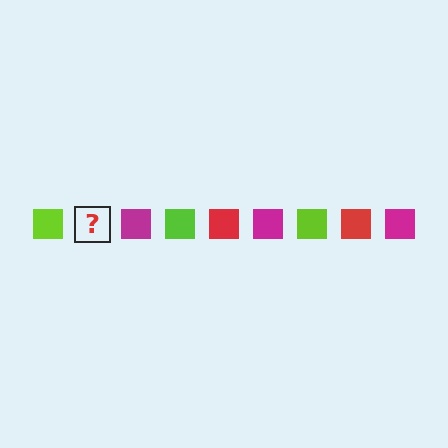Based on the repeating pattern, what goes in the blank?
The blank should be a red square.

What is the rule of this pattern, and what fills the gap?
The rule is that the pattern cycles through lime, red, magenta squares. The gap should be filled with a red square.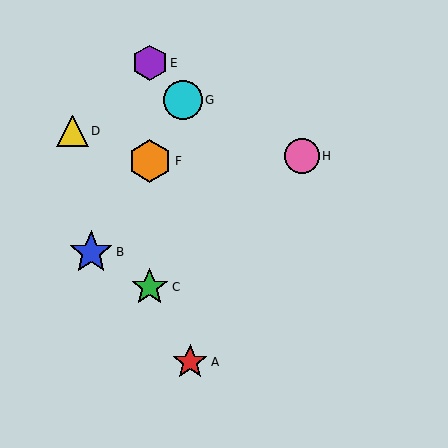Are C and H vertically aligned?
No, C is at x≈150 and H is at x≈302.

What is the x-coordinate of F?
Object F is at x≈150.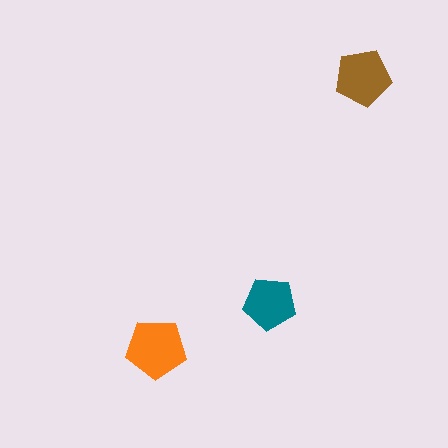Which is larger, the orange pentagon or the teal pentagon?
The orange one.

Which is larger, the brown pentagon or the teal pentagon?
The brown one.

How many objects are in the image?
There are 3 objects in the image.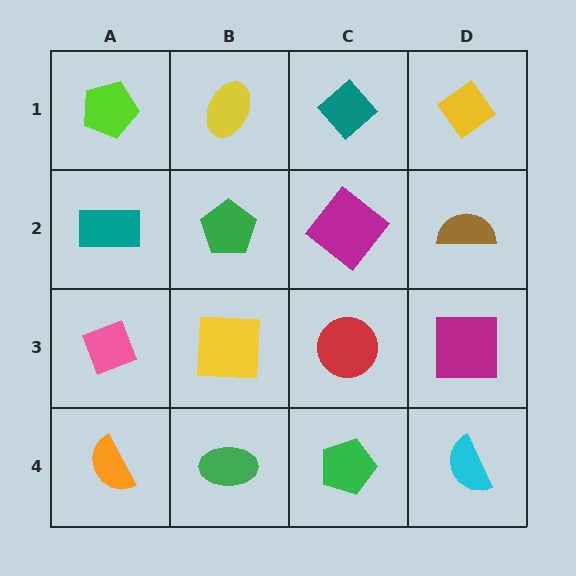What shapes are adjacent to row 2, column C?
A teal diamond (row 1, column C), a red circle (row 3, column C), a green pentagon (row 2, column B), a brown semicircle (row 2, column D).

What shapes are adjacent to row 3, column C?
A magenta diamond (row 2, column C), a green pentagon (row 4, column C), a yellow square (row 3, column B), a magenta square (row 3, column D).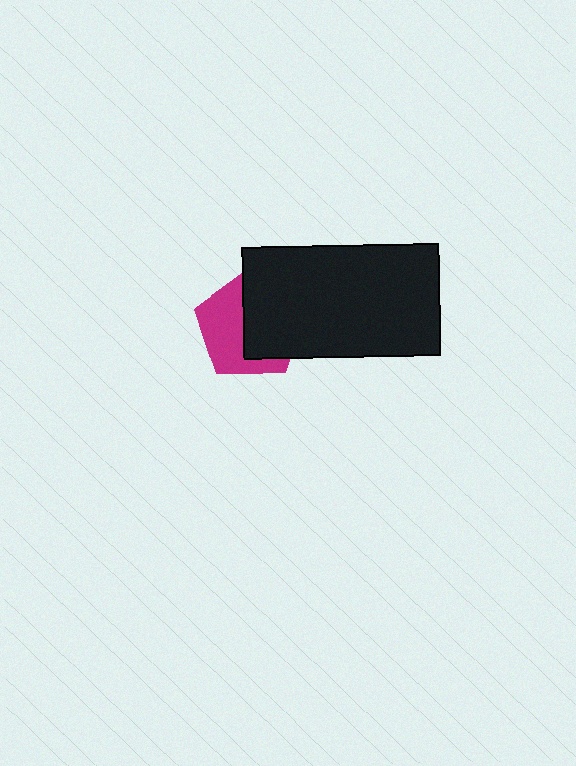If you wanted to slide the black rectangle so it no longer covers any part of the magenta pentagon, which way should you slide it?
Slide it right — that is the most direct way to separate the two shapes.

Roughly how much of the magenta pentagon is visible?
About half of it is visible (roughly 48%).